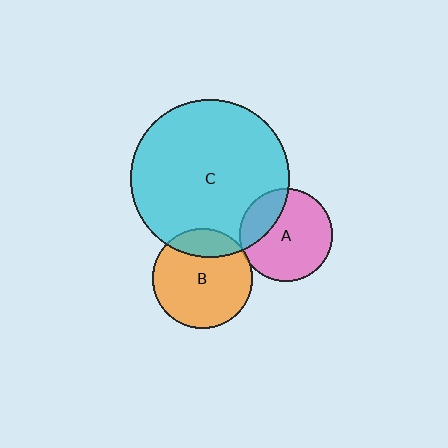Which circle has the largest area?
Circle C (cyan).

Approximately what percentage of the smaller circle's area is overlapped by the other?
Approximately 25%.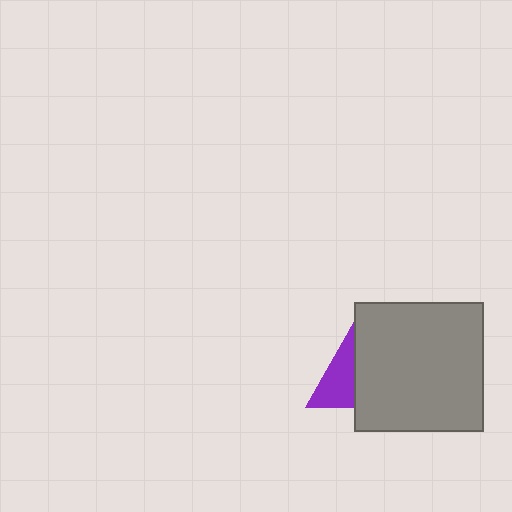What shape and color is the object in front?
The object in front is a gray square.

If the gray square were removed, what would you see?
You would see the complete purple triangle.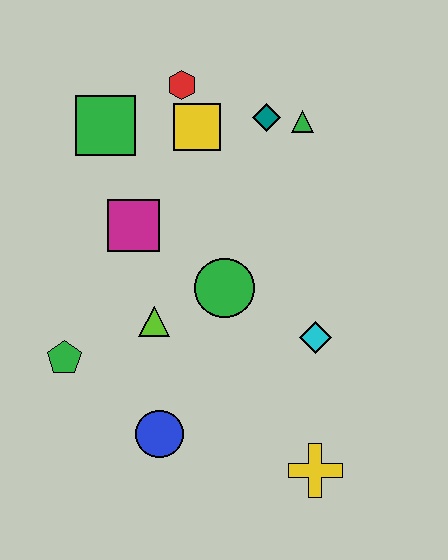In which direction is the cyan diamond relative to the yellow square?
The cyan diamond is below the yellow square.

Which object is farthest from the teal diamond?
The yellow cross is farthest from the teal diamond.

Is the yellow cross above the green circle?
No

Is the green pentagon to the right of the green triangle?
No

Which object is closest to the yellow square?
The red hexagon is closest to the yellow square.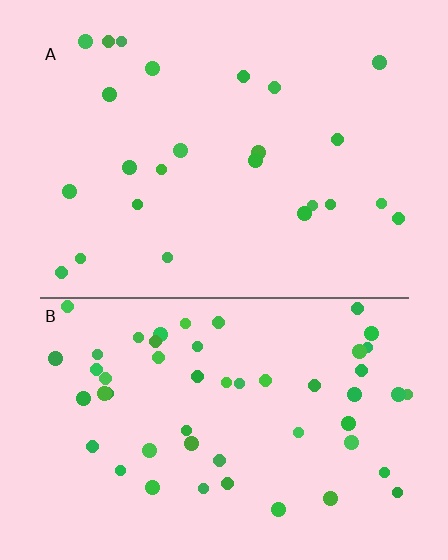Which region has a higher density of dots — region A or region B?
B (the bottom).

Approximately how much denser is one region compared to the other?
Approximately 2.1× — region B over region A.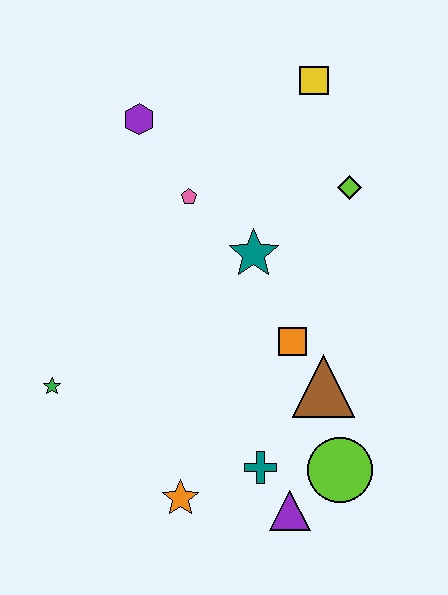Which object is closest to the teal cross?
The purple triangle is closest to the teal cross.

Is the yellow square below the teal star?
No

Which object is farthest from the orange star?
The yellow square is farthest from the orange star.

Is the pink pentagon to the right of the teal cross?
No